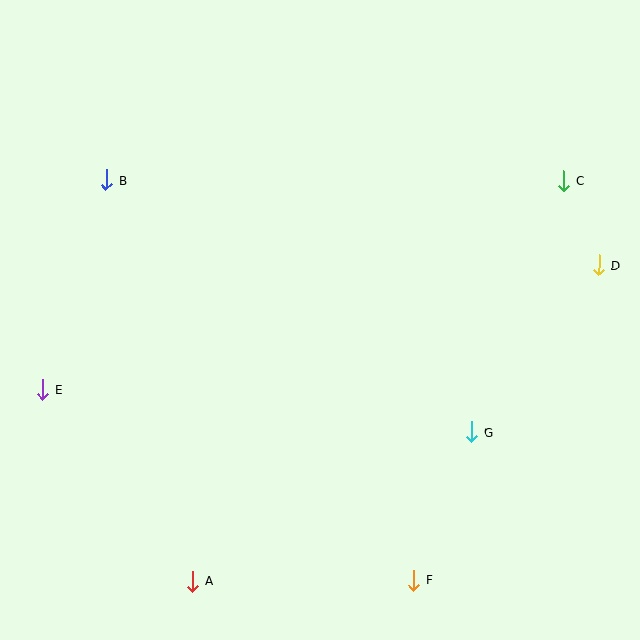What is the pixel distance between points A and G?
The distance between A and G is 316 pixels.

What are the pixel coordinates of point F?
Point F is at (414, 580).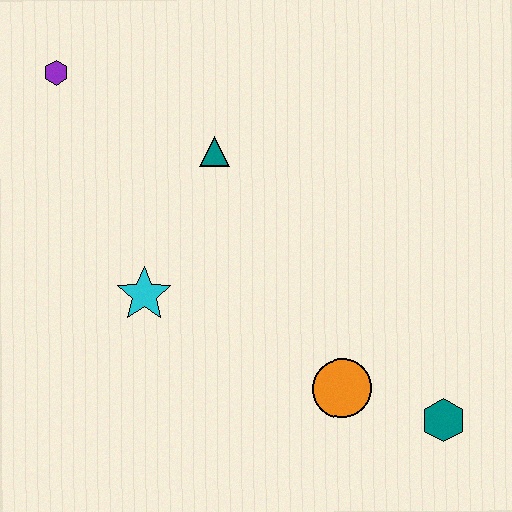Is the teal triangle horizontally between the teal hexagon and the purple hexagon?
Yes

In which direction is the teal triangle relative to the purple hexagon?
The teal triangle is to the right of the purple hexagon.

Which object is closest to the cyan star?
The teal triangle is closest to the cyan star.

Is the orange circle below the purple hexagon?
Yes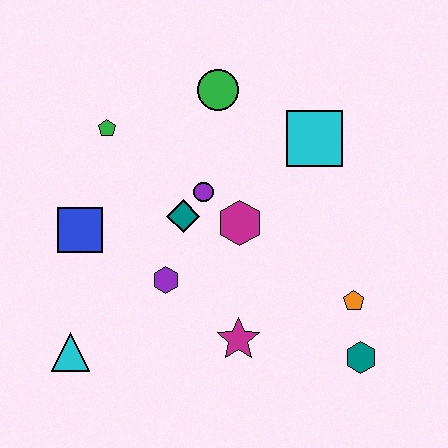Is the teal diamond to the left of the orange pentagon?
Yes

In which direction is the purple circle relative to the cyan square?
The purple circle is to the left of the cyan square.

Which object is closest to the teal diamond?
The purple circle is closest to the teal diamond.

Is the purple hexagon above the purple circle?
No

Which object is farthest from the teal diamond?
The teal hexagon is farthest from the teal diamond.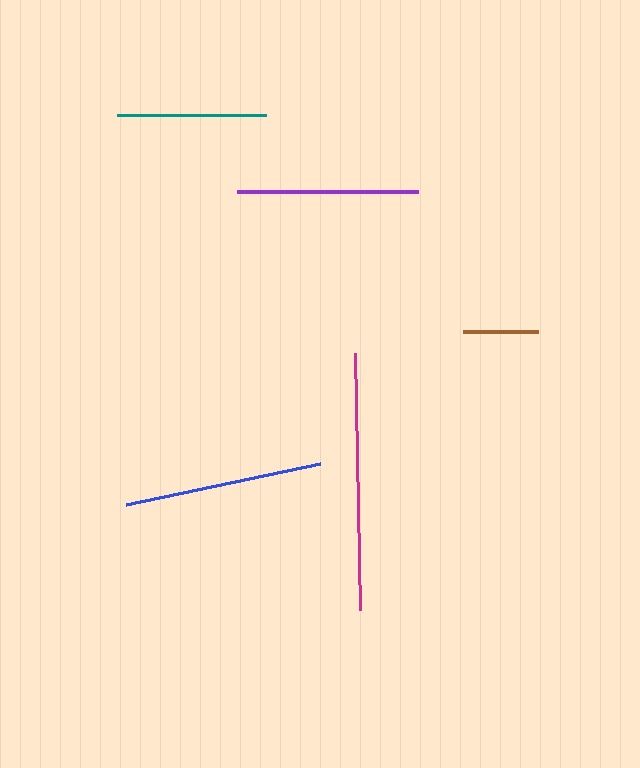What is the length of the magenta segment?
The magenta segment is approximately 257 pixels long.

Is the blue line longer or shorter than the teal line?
The blue line is longer than the teal line.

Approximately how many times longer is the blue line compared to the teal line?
The blue line is approximately 1.3 times the length of the teal line.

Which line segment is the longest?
The magenta line is the longest at approximately 257 pixels.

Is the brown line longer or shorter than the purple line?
The purple line is longer than the brown line.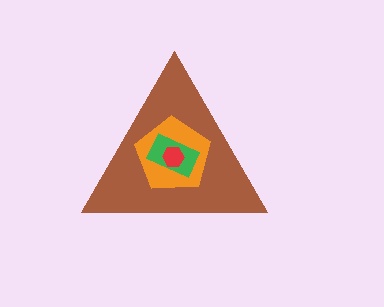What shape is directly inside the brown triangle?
The orange pentagon.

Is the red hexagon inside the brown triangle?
Yes.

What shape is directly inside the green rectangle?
The red hexagon.